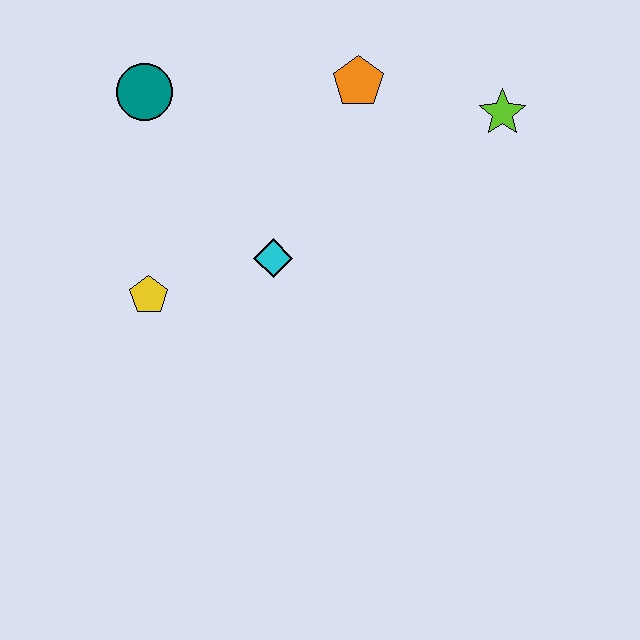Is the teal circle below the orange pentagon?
Yes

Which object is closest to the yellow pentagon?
The cyan diamond is closest to the yellow pentagon.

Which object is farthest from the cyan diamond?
The lime star is farthest from the cyan diamond.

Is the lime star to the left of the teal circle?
No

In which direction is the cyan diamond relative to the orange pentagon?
The cyan diamond is below the orange pentagon.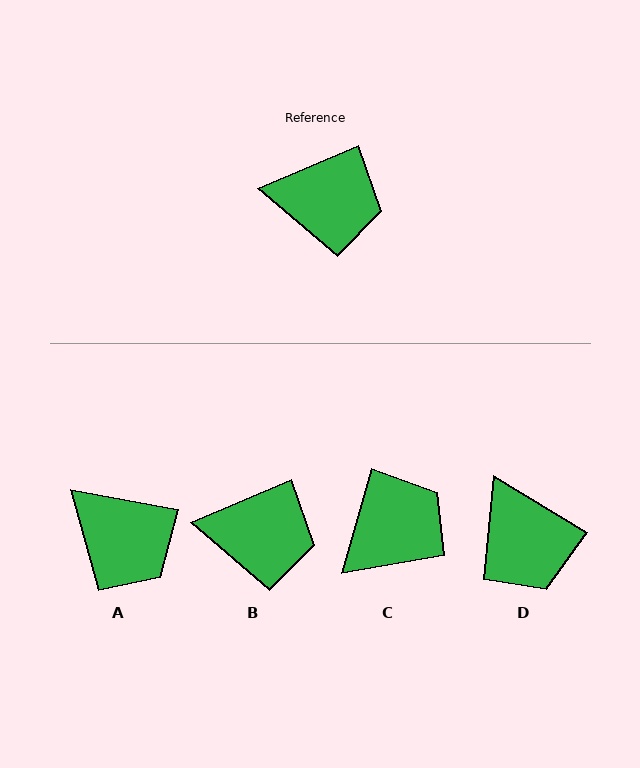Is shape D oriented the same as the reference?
No, it is off by about 55 degrees.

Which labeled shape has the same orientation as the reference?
B.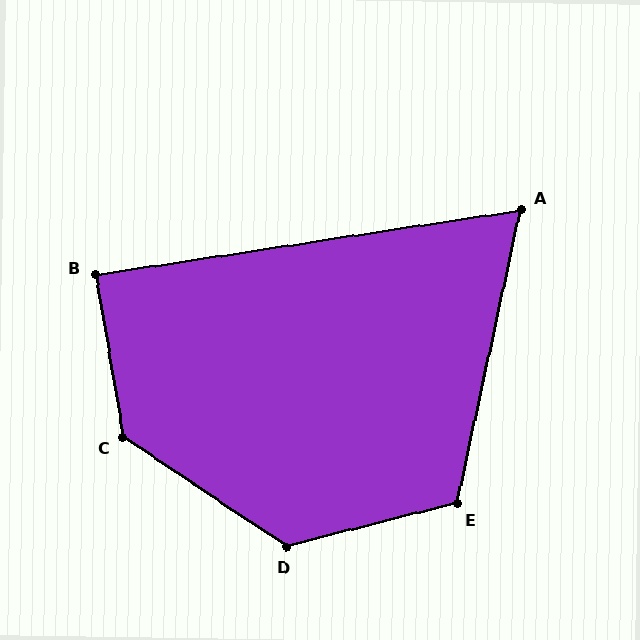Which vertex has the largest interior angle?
C, at approximately 133 degrees.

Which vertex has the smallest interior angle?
A, at approximately 69 degrees.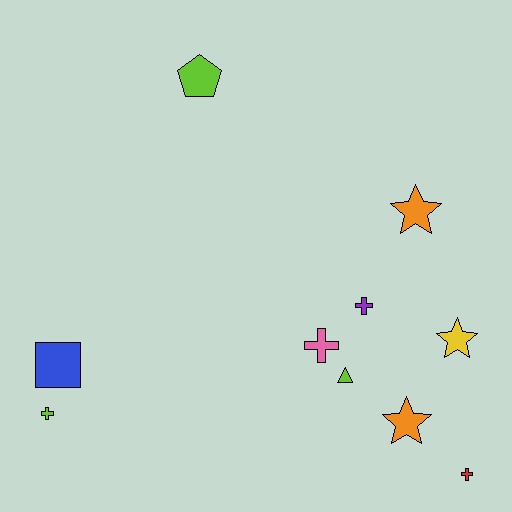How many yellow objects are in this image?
There is 1 yellow object.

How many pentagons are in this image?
There is 1 pentagon.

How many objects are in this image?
There are 10 objects.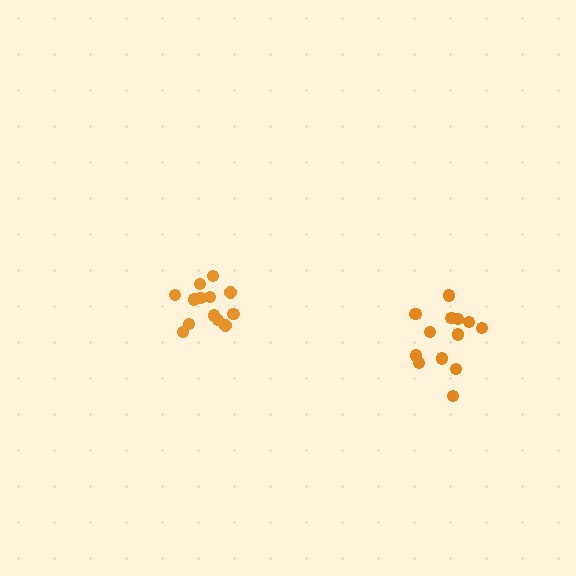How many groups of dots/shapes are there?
There are 2 groups.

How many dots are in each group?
Group 1: 13 dots, Group 2: 13 dots (26 total).